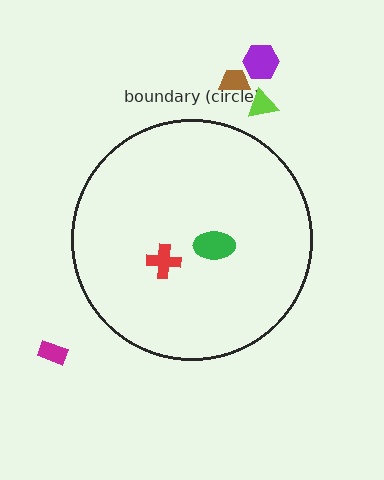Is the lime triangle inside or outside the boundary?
Outside.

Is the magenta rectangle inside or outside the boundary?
Outside.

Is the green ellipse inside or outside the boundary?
Inside.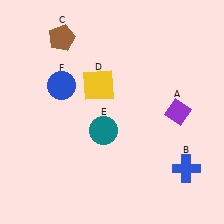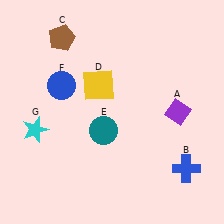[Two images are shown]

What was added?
A cyan star (G) was added in Image 2.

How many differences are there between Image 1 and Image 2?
There is 1 difference between the two images.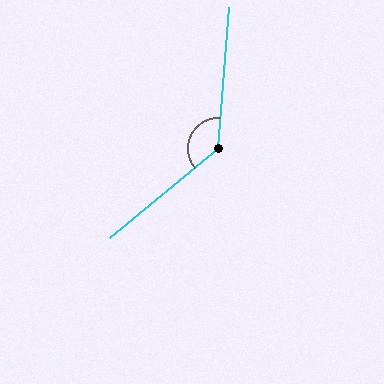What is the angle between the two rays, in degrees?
Approximately 134 degrees.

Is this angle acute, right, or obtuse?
It is obtuse.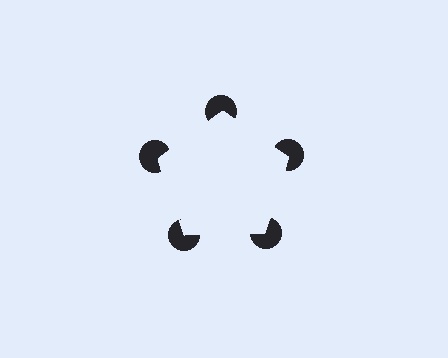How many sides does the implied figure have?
5 sides.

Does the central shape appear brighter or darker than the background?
It typically appears slightly brighter than the background, even though no actual brightness change is drawn.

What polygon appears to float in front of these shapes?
An illusory pentagon — its edges are inferred from the aligned wedge cuts in the pac-man discs, not physically drawn.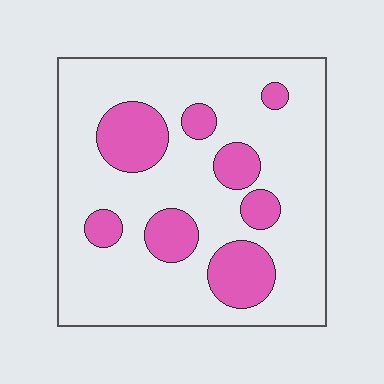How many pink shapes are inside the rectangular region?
8.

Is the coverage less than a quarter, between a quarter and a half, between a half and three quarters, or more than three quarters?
Less than a quarter.